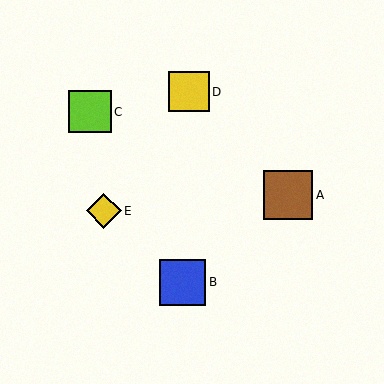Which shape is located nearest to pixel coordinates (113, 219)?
The yellow diamond (labeled E) at (104, 211) is nearest to that location.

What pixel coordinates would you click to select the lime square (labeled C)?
Click at (90, 112) to select the lime square C.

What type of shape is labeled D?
Shape D is a yellow square.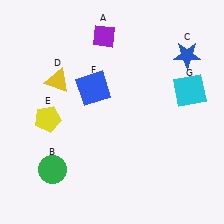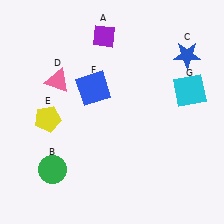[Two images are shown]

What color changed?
The triangle (D) changed from yellow in Image 1 to pink in Image 2.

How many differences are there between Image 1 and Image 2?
There is 1 difference between the two images.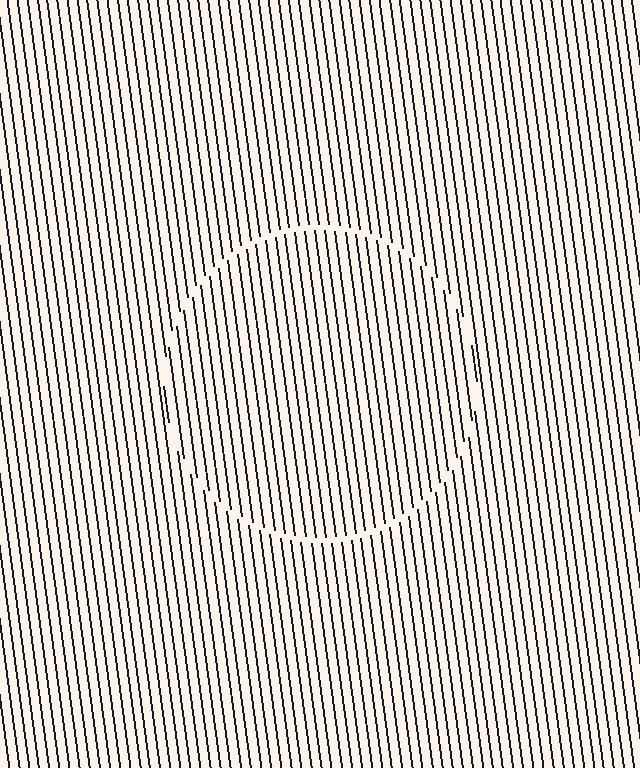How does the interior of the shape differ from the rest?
The interior of the shape contains the same grating, shifted by half a period — the contour is defined by the phase discontinuity where line-ends from the inner and outer gratings abut.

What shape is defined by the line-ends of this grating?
An illusory circle. The interior of the shape contains the same grating, shifted by half a period — the contour is defined by the phase discontinuity where line-ends from the inner and outer gratings abut.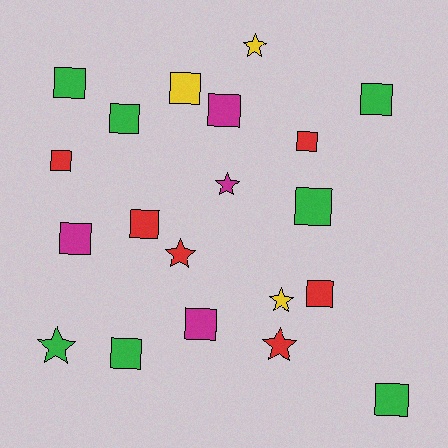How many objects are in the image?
There are 20 objects.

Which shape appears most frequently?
Square, with 14 objects.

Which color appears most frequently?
Green, with 7 objects.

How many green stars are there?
There is 1 green star.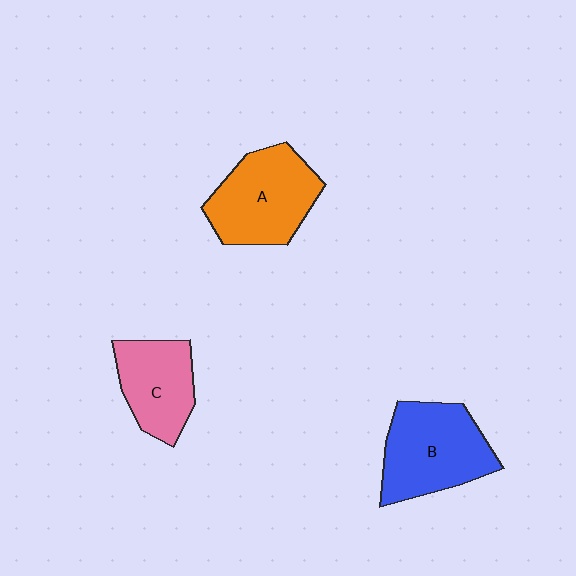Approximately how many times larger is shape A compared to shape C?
Approximately 1.3 times.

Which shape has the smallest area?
Shape C (pink).